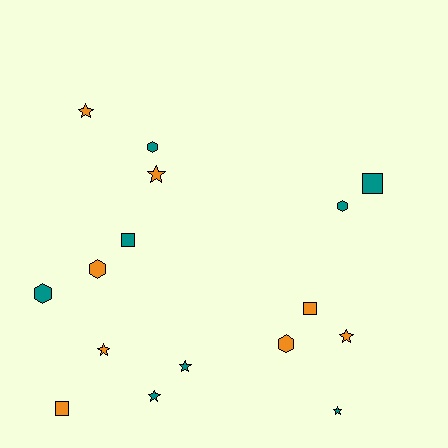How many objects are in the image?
There are 16 objects.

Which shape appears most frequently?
Star, with 7 objects.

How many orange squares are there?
There are 2 orange squares.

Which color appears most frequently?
Teal, with 8 objects.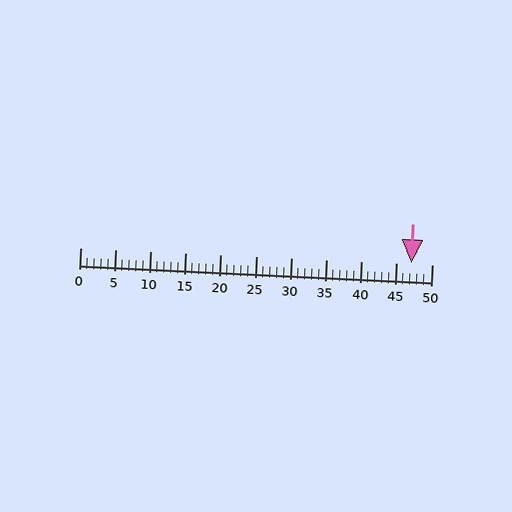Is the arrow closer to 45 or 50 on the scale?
The arrow is closer to 45.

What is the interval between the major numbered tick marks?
The major tick marks are spaced 5 units apart.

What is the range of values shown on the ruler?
The ruler shows values from 0 to 50.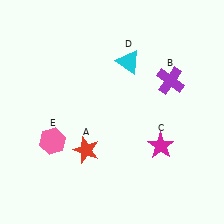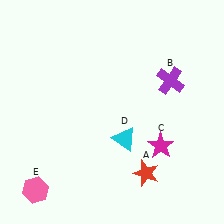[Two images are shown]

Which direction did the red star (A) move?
The red star (A) moved right.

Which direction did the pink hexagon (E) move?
The pink hexagon (E) moved down.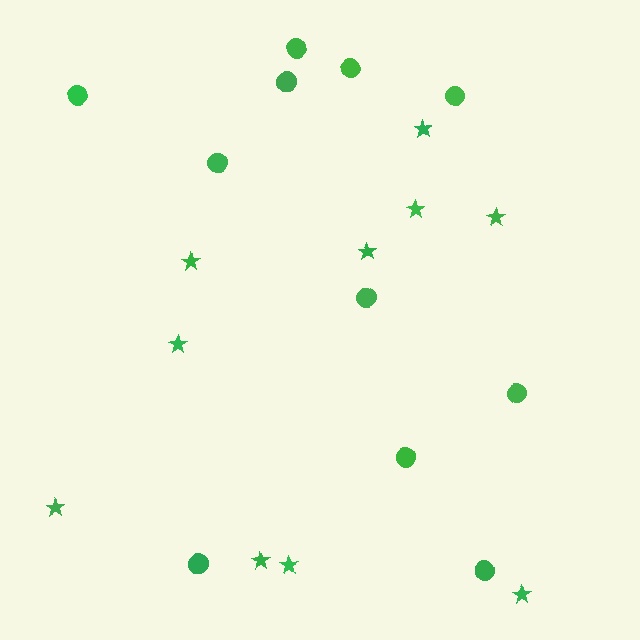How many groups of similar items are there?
There are 2 groups: one group of stars (10) and one group of circles (11).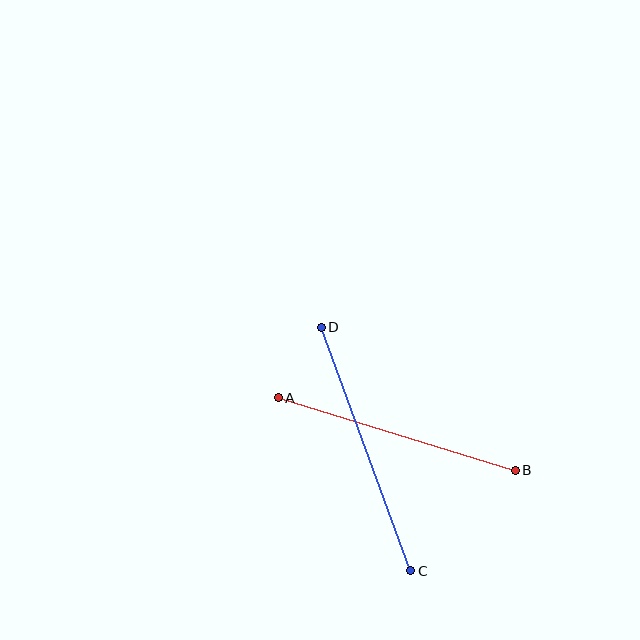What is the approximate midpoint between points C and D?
The midpoint is at approximately (366, 449) pixels.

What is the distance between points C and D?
The distance is approximately 260 pixels.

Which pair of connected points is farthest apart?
Points C and D are farthest apart.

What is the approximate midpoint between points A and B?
The midpoint is at approximately (397, 434) pixels.